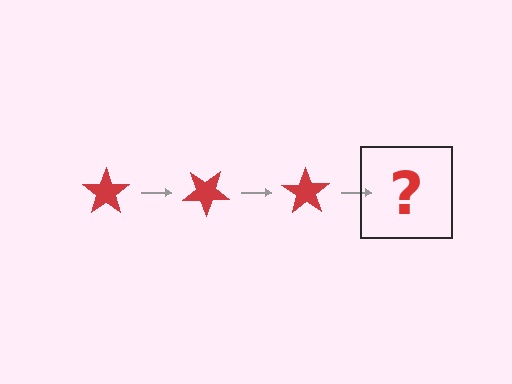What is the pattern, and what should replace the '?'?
The pattern is that the star rotates 35 degrees each step. The '?' should be a red star rotated 105 degrees.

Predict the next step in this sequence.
The next step is a red star rotated 105 degrees.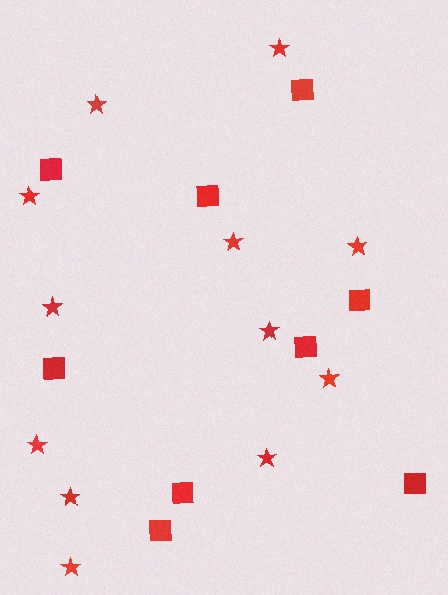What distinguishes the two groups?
There are 2 groups: one group of stars (12) and one group of squares (9).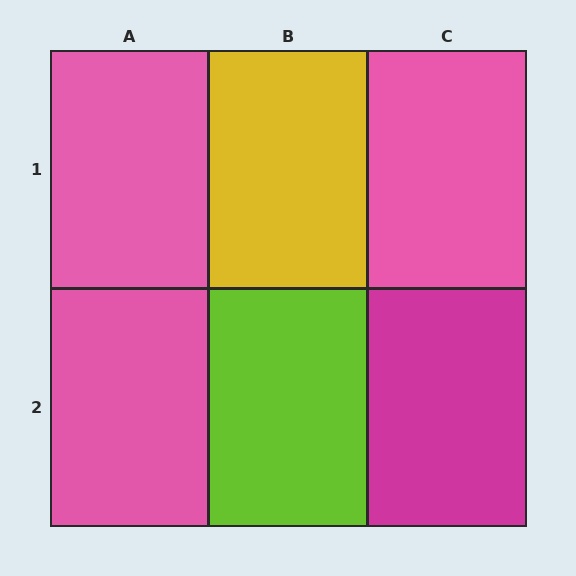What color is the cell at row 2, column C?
Magenta.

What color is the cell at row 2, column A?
Pink.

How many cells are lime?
1 cell is lime.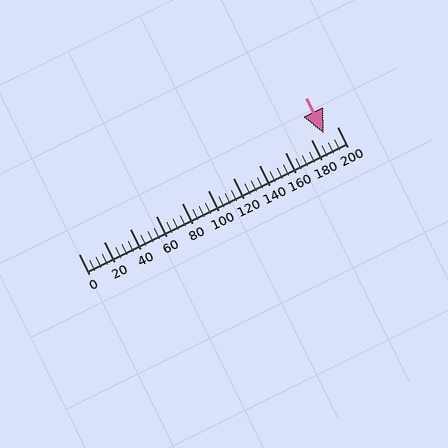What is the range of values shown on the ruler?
The ruler shows values from 0 to 200.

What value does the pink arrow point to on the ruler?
The pink arrow points to approximately 190.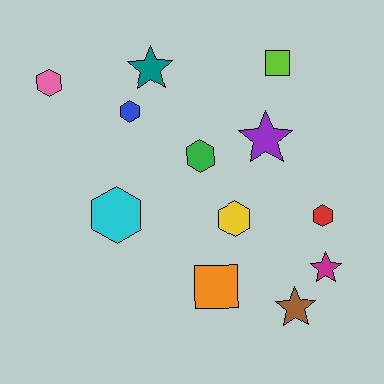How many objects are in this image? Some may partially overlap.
There are 12 objects.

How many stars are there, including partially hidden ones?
There are 4 stars.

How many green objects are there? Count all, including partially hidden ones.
There is 1 green object.